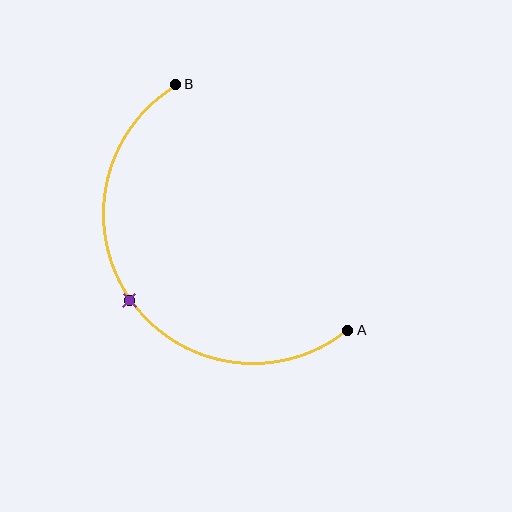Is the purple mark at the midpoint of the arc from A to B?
Yes. The purple mark lies on the arc at equal arc-length from both A and B — it is the arc midpoint.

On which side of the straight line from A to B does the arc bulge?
The arc bulges below and to the left of the straight line connecting A and B.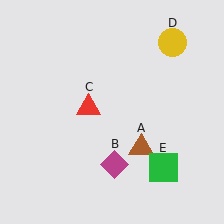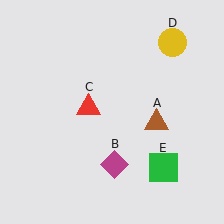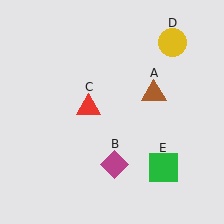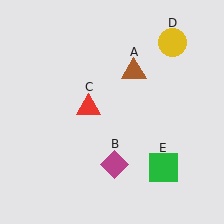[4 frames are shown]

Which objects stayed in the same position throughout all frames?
Magenta diamond (object B) and red triangle (object C) and yellow circle (object D) and green square (object E) remained stationary.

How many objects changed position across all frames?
1 object changed position: brown triangle (object A).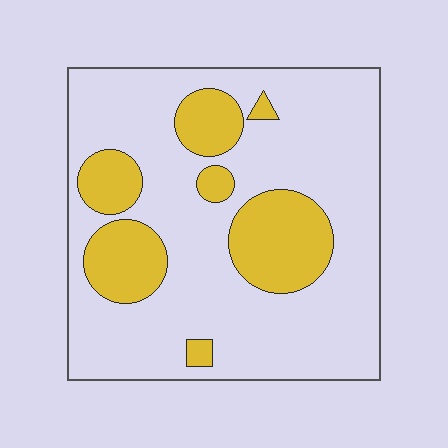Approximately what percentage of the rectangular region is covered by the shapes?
Approximately 25%.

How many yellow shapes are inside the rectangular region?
7.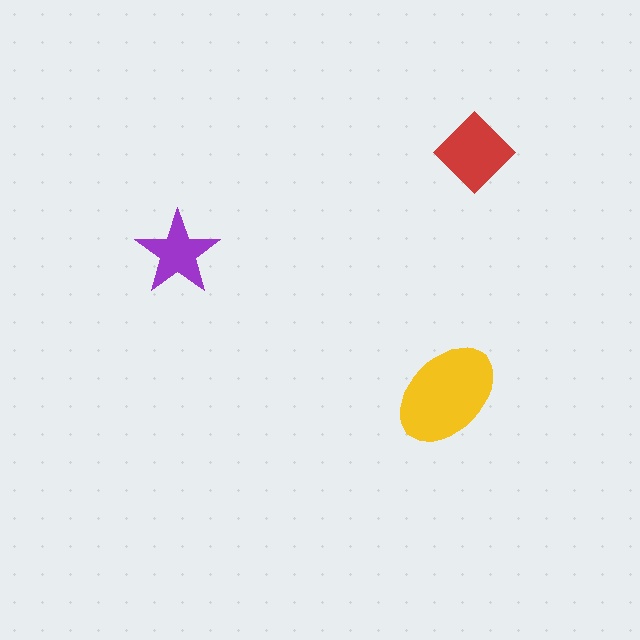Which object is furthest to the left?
The purple star is leftmost.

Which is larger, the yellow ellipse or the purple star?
The yellow ellipse.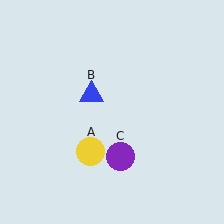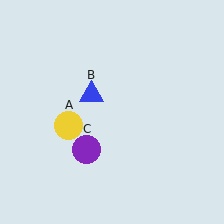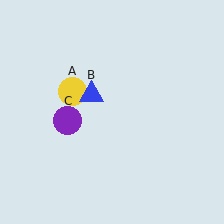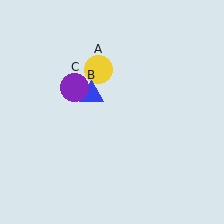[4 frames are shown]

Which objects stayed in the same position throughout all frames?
Blue triangle (object B) remained stationary.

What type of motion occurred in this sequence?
The yellow circle (object A), purple circle (object C) rotated clockwise around the center of the scene.